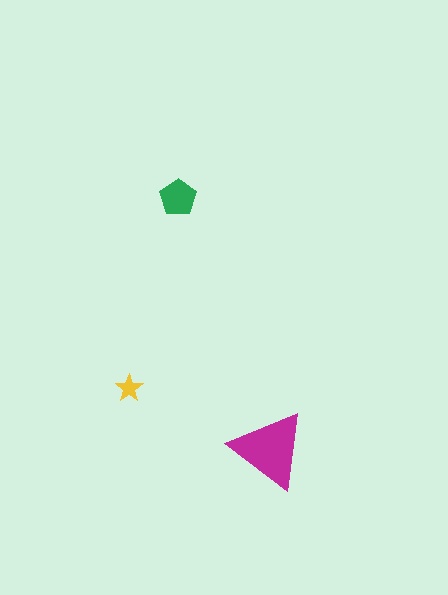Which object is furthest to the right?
The magenta triangle is rightmost.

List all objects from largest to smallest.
The magenta triangle, the green pentagon, the yellow star.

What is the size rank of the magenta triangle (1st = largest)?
1st.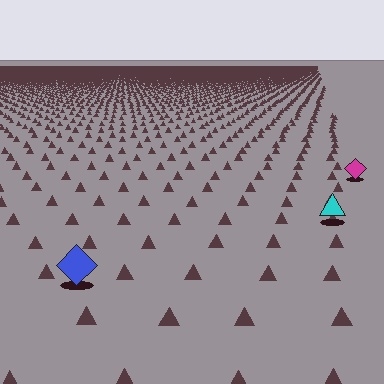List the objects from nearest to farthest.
From nearest to farthest: the blue diamond, the cyan triangle, the magenta diamond.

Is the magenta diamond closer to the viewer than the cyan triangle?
No. The cyan triangle is closer — you can tell from the texture gradient: the ground texture is coarser near it.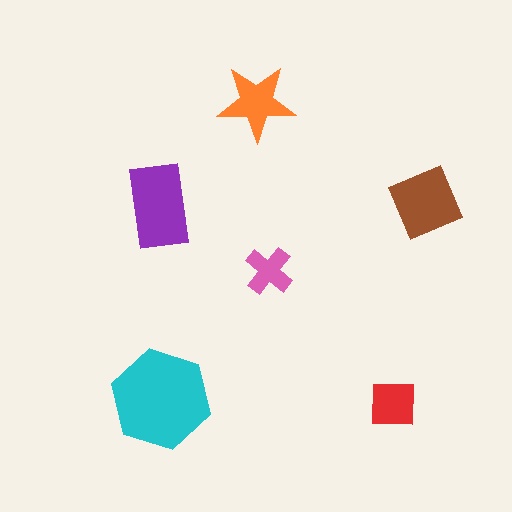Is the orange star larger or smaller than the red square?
Larger.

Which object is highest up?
The orange star is topmost.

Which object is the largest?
The cyan hexagon.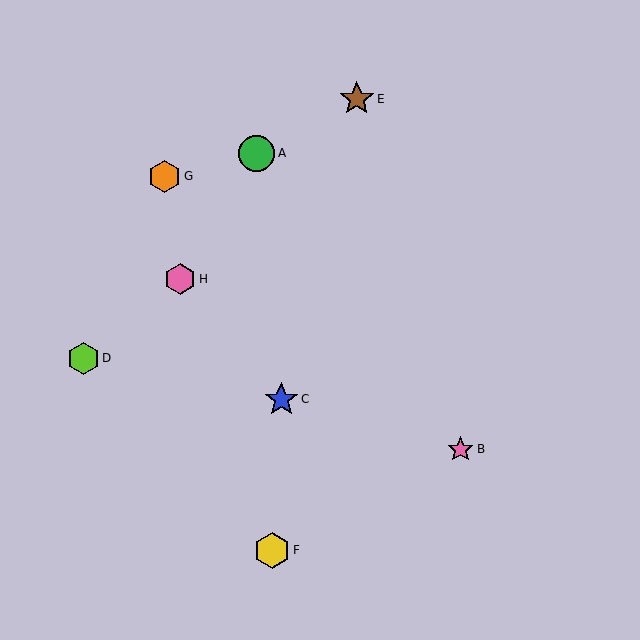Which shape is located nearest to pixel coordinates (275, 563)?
The yellow hexagon (labeled F) at (272, 550) is nearest to that location.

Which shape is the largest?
The yellow hexagon (labeled F) is the largest.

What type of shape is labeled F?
Shape F is a yellow hexagon.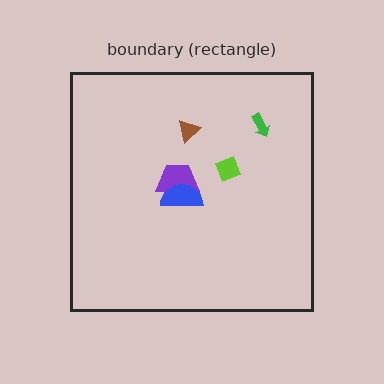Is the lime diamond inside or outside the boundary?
Inside.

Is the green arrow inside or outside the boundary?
Inside.